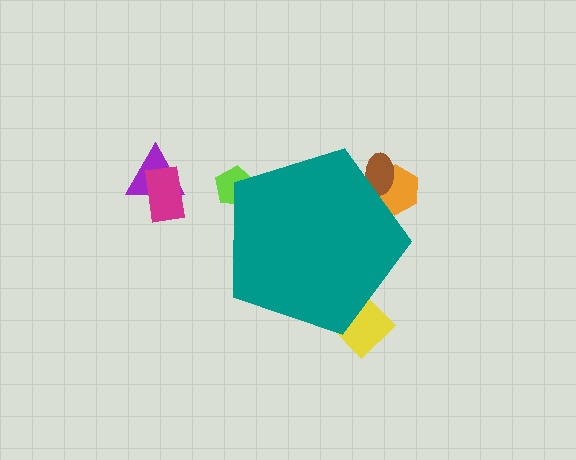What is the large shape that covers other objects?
A teal pentagon.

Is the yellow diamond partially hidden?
Yes, the yellow diamond is partially hidden behind the teal pentagon.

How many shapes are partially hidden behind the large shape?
4 shapes are partially hidden.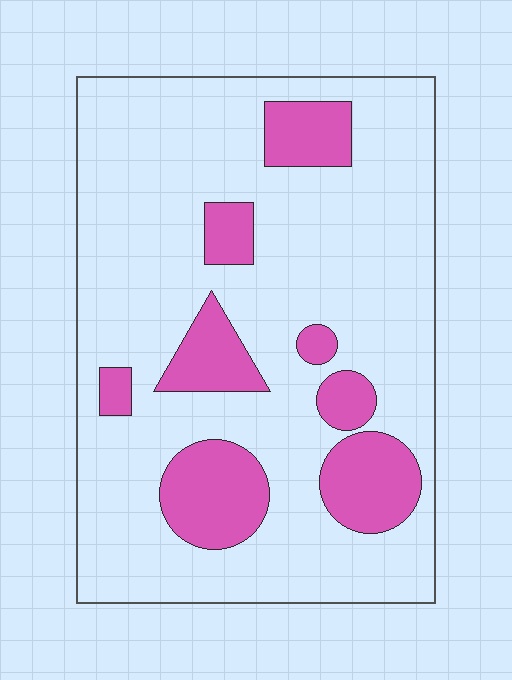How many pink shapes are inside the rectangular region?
8.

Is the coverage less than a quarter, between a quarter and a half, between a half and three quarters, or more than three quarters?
Less than a quarter.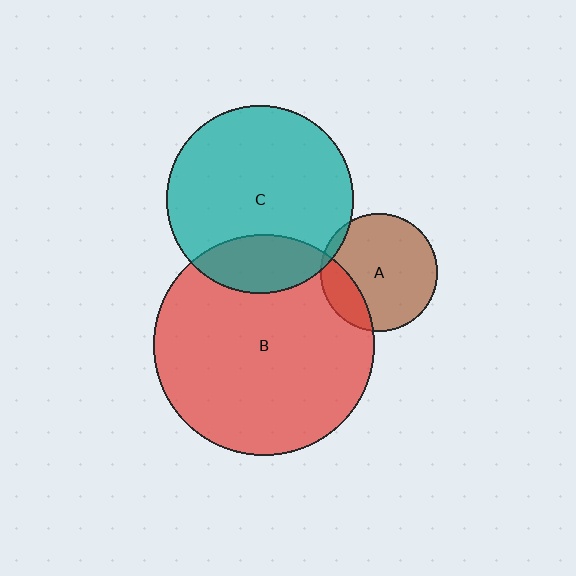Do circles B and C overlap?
Yes.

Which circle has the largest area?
Circle B (red).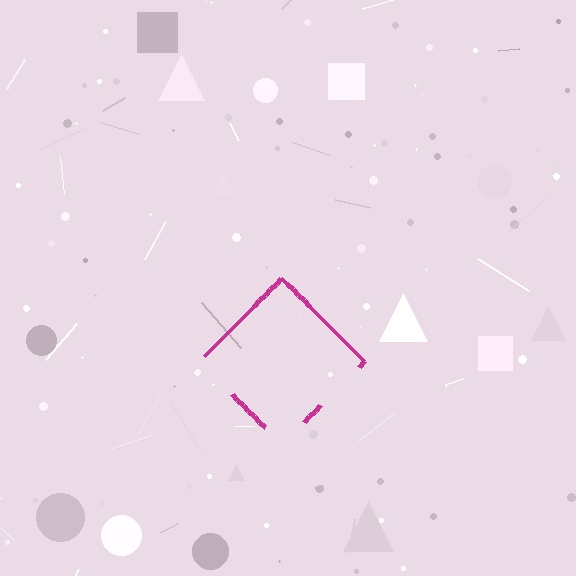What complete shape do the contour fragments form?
The contour fragments form a diamond.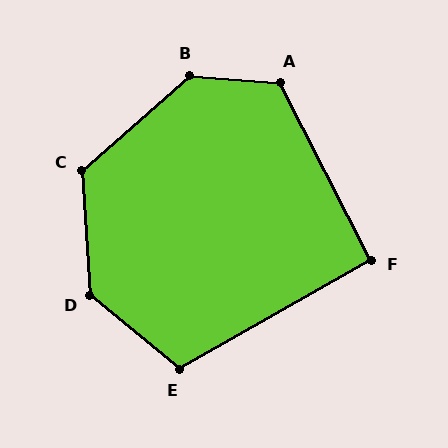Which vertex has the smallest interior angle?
F, at approximately 92 degrees.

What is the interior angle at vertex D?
Approximately 133 degrees (obtuse).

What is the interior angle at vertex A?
Approximately 122 degrees (obtuse).